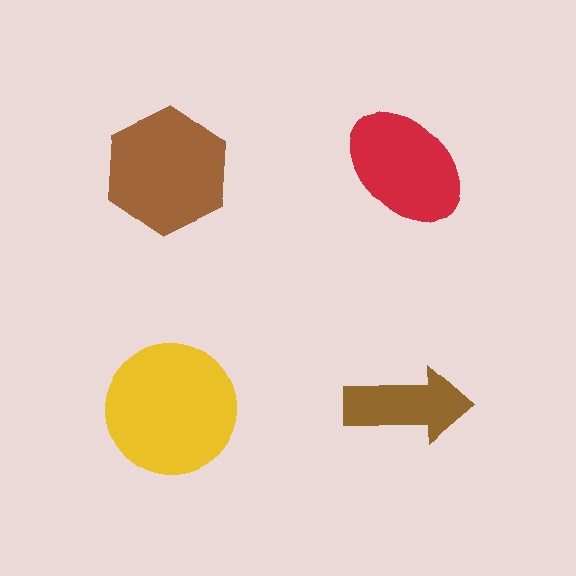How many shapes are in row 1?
2 shapes.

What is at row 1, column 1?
A brown hexagon.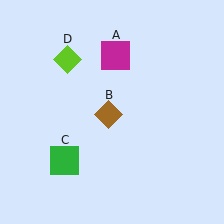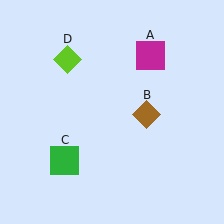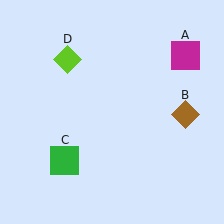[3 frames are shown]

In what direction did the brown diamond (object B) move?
The brown diamond (object B) moved right.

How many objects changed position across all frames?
2 objects changed position: magenta square (object A), brown diamond (object B).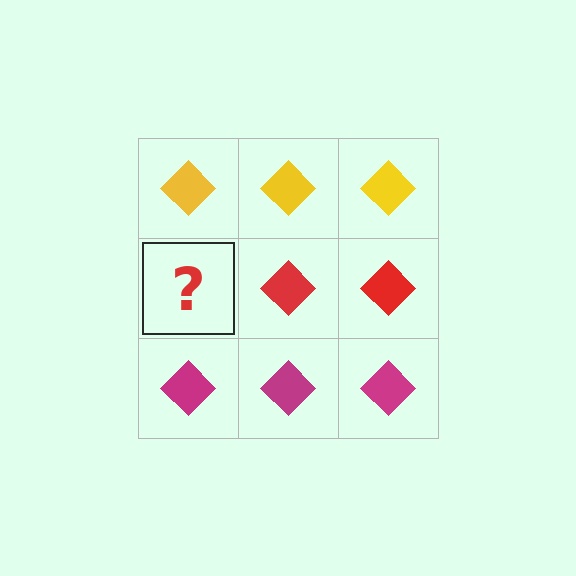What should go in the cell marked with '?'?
The missing cell should contain a red diamond.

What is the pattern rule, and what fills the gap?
The rule is that each row has a consistent color. The gap should be filled with a red diamond.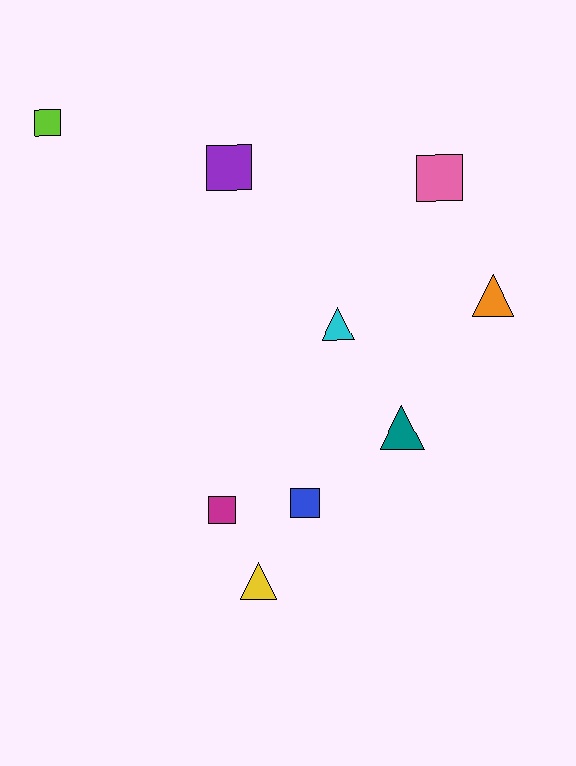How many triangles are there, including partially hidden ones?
There are 4 triangles.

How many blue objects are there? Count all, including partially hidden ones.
There is 1 blue object.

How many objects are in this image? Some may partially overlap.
There are 9 objects.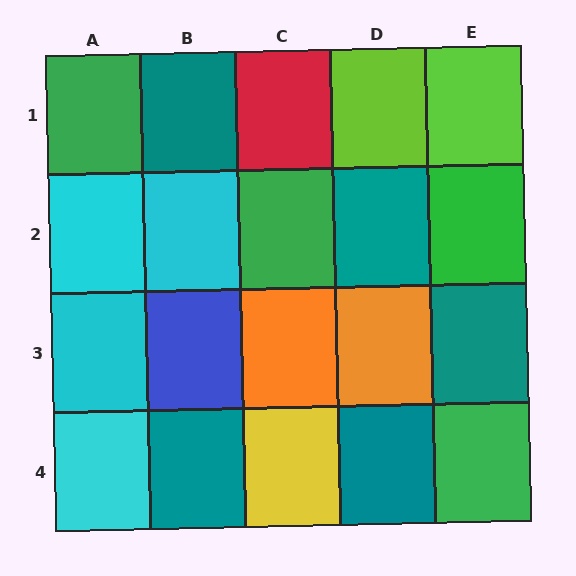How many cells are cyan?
4 cells are cyan.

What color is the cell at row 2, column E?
Green.